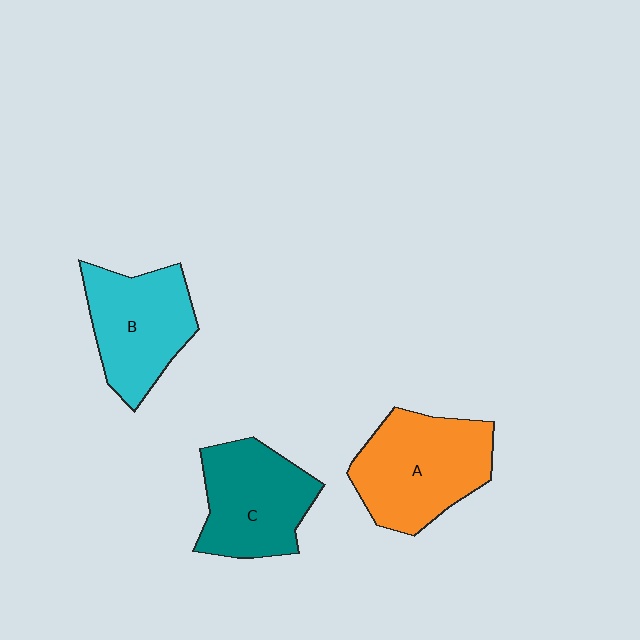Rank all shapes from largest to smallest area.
From largest to smallest: A (orange), C (teal), B (cyan).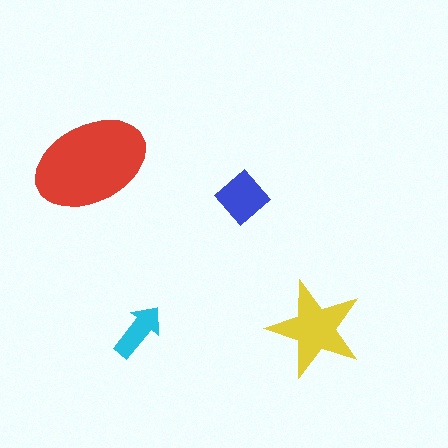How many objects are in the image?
There are 4 objects in the image.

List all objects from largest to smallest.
The red ellipse, the yellow star, the blue diamond, the cyan arrow.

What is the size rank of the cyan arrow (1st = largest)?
4th.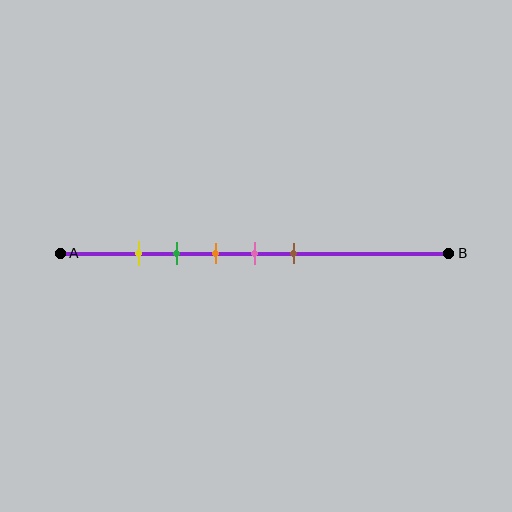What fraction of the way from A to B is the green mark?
The green mark is approximately 30% (0.3) of the way from A to B.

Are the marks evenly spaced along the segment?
Yes, the marks are approximately evenly spaced.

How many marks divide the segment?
There are 5 marks dividing the segment.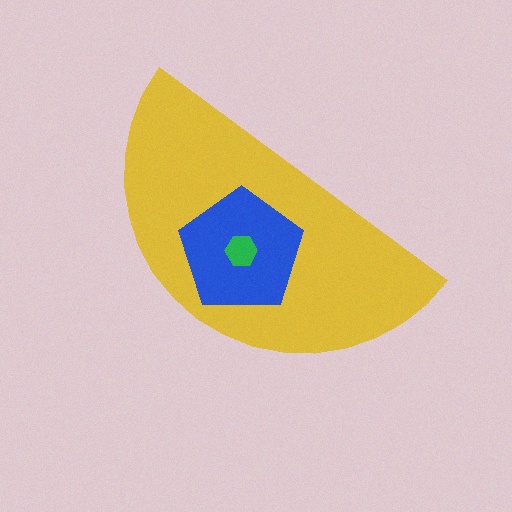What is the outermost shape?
The yellow semicircle.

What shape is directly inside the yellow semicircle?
The blue pentagon.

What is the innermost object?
The green hexagon.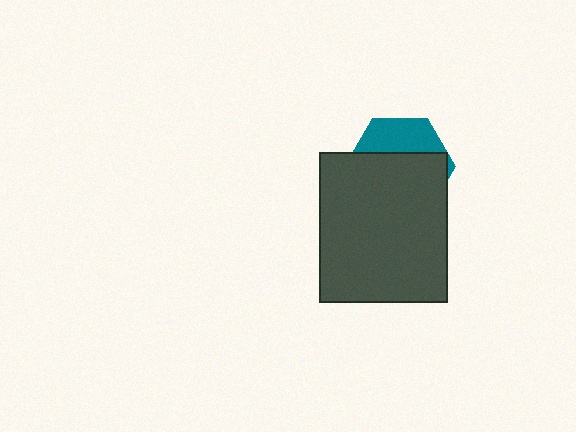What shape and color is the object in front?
The object in front is a dark gray rectangle.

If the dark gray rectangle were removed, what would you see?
You would see the complete teal hexagon.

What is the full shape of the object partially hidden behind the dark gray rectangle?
The partially hidden object is a teal hexagon.